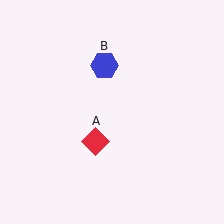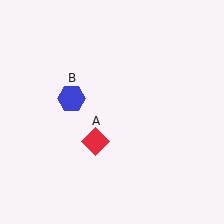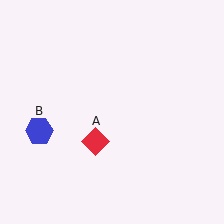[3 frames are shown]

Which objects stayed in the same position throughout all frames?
Red diamond (object A) remained stationary.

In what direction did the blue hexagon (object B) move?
The blue hexagon (object B) moved down and to the left.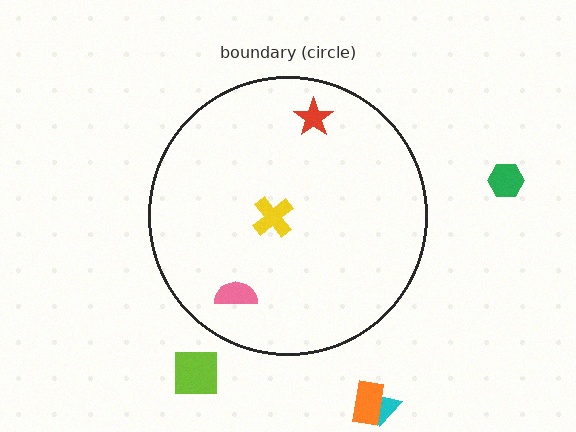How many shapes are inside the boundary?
3 inside, 4 outside.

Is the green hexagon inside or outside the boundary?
Outside.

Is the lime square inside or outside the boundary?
Outside.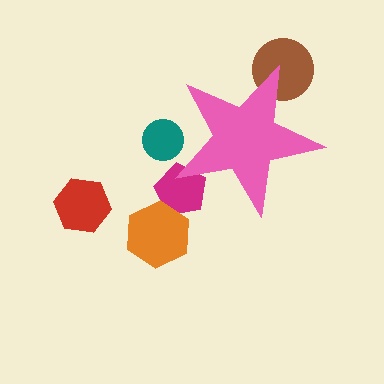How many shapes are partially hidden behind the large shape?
3 shapes are partially hidden.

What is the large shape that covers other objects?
A pink star.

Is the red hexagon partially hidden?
No, the red hexagon is fully visible.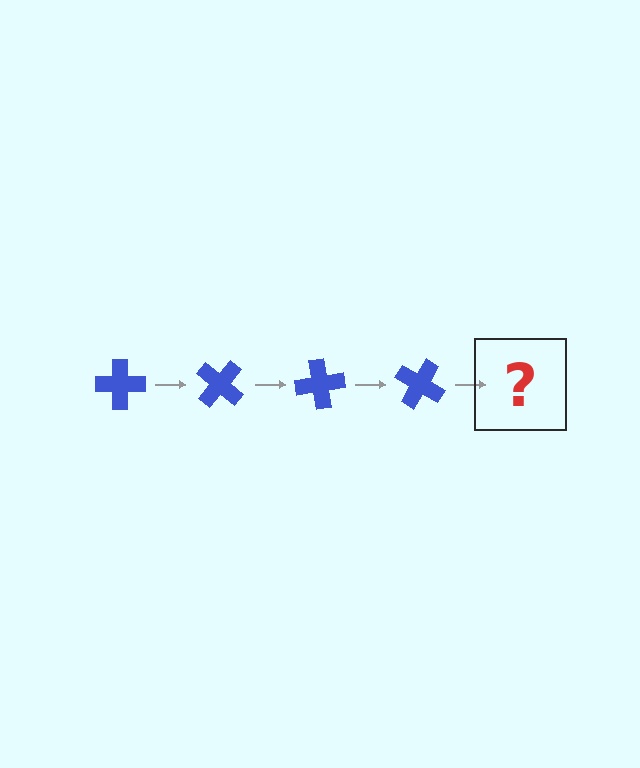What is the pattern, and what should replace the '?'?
The pattern is that the cross rotates 40 degrees each step. The '?' should be a blue cross rotated 160 degrees.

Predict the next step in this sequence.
The next step is a blue cross rotated 160 degrees.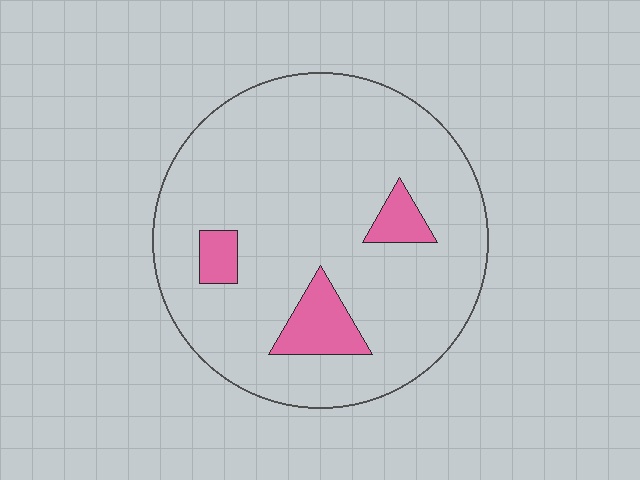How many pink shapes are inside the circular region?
3.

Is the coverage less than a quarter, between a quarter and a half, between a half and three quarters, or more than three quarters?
Less than a quarter.